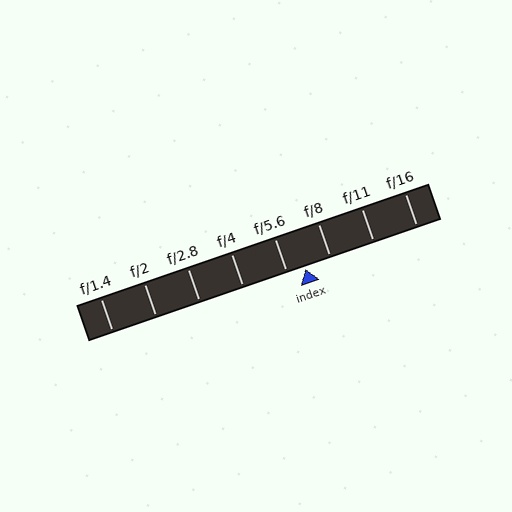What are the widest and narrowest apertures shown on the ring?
The widest aperture shown is f/1.4 and the narrowest is f/16.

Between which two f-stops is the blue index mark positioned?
The index mark is between f/5.6 and f/8.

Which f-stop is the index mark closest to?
The index mark is closest to f/5.6.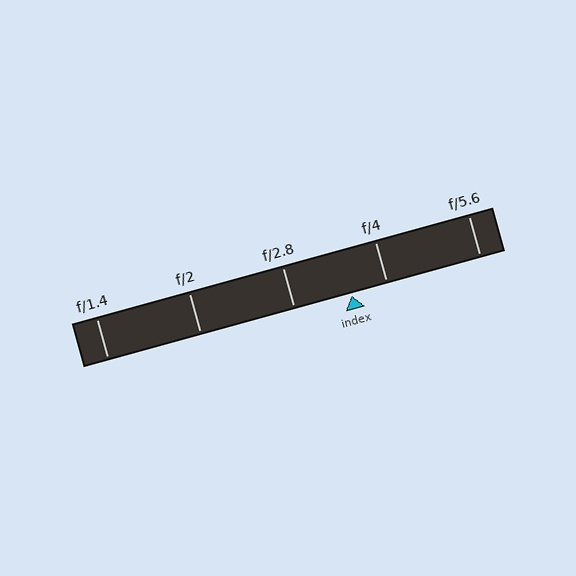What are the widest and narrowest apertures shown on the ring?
The widest aperture shown is f/1.4 and the narrowest is f/5.6.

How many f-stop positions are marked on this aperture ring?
There are 5 f-stop positions marked.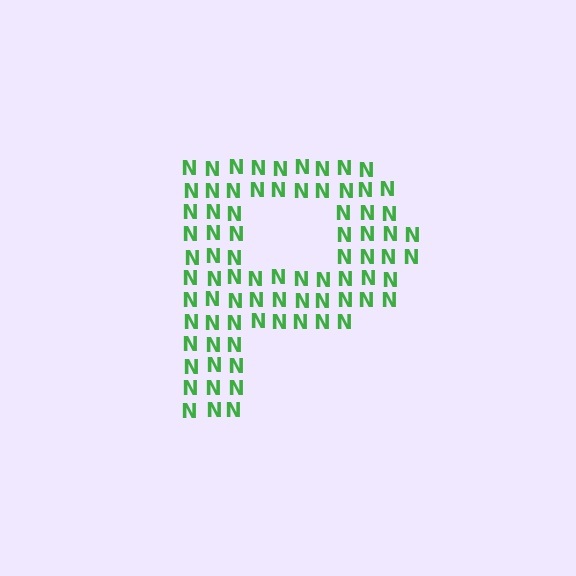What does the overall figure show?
The overall figure shows the letter P.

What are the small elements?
The small elements are letter N's.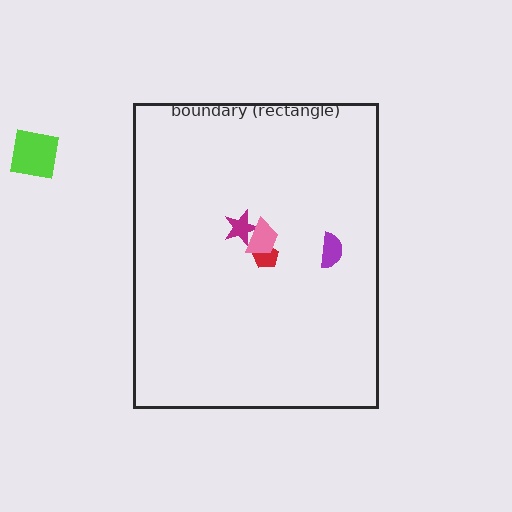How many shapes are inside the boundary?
4 inside, 1 outside.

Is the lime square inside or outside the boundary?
Outside.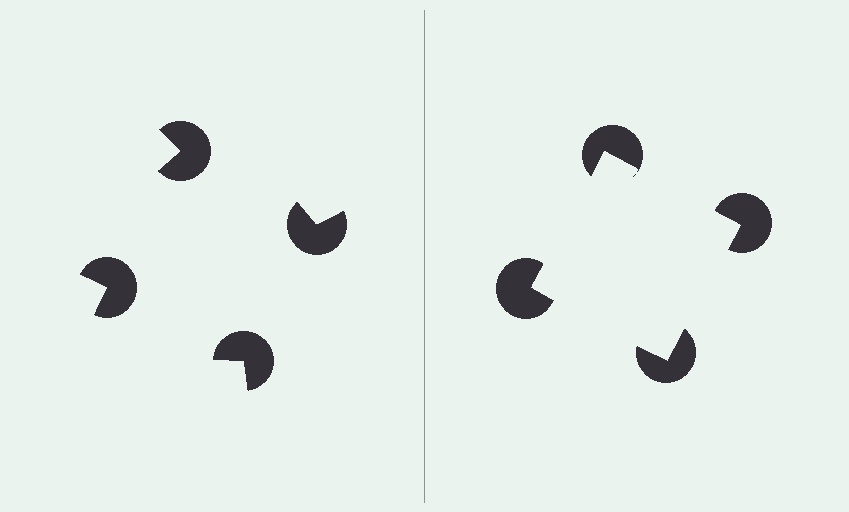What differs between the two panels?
The pac-man discs are positioned identically on both sides; only the wedge orientations differ. On the right they align to a square; on the left they are misaligned.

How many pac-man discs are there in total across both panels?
8 — 4 on each side.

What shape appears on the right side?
An illusory square.